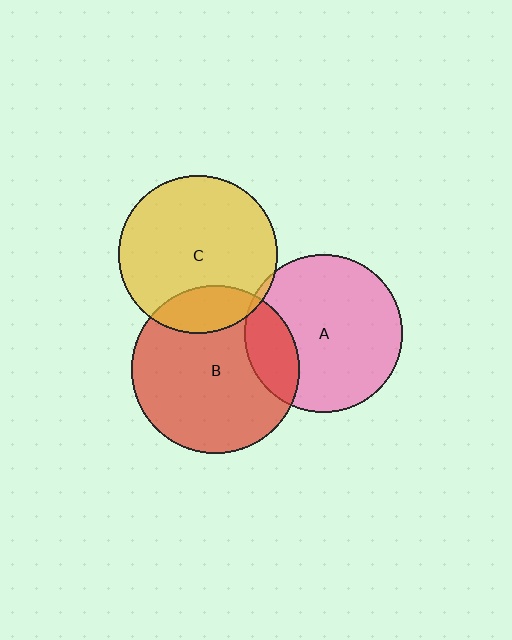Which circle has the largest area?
Circle B (red).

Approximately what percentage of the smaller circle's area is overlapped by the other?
Approximately 20%.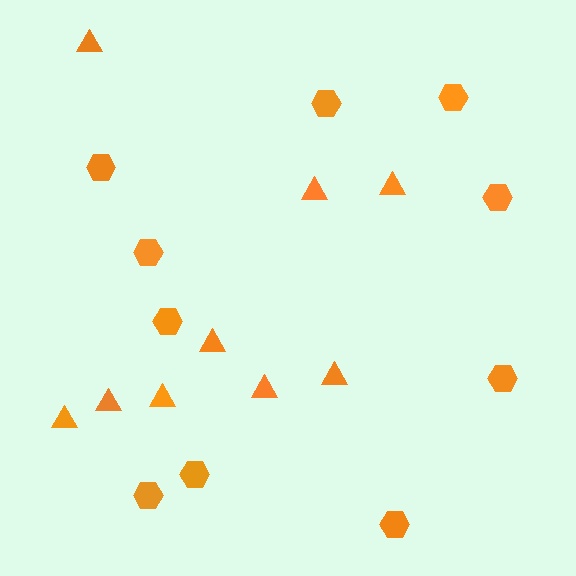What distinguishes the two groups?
There are 2 groups: one group of hexagons (10) and one group of triangles (9).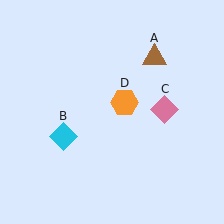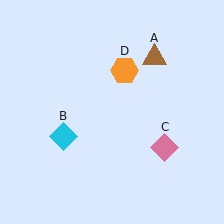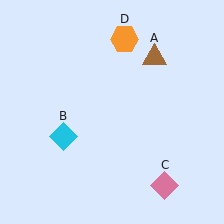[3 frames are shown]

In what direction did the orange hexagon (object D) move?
The orange hexagon (object D) moved up.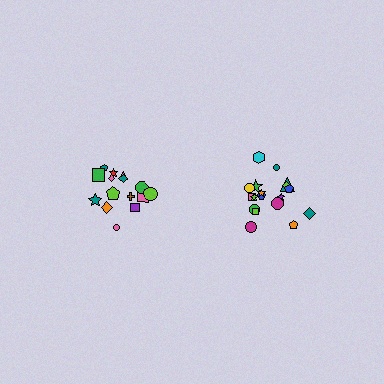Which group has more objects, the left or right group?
The right group.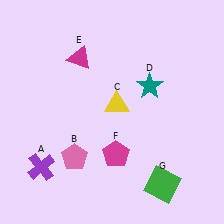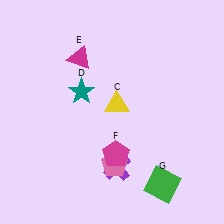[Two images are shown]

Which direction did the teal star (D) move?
The teal star (D) moved left.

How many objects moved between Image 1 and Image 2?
3 objects moved between the two images.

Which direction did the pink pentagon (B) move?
The pink pentagon (B) moved right.